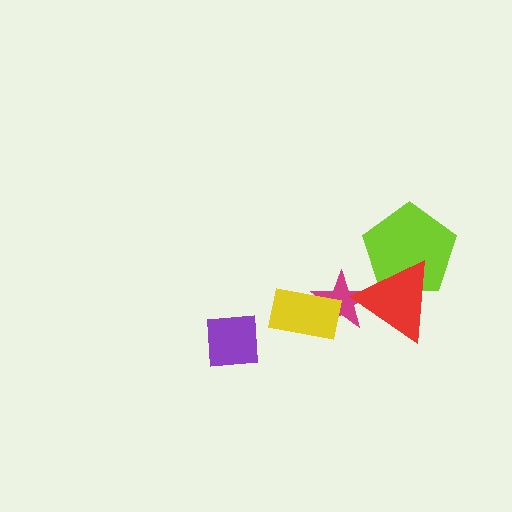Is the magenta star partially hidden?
Yes, it is partially covered by another shape.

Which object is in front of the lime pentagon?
The red triangle is in front of the lime pentagon.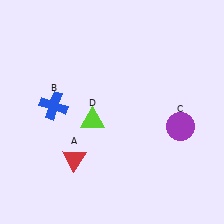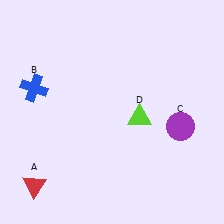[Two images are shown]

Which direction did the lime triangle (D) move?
The lime triangle (D) moved right.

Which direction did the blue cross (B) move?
The blue cross (B) moved left.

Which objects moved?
The objects that moved are: the red triangle (A), the blue cross (B), the lime triangle (D).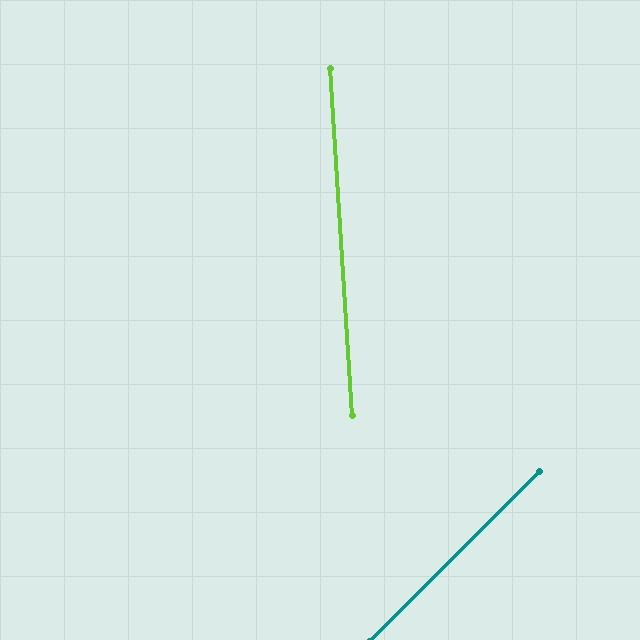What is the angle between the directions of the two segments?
Approximately 49 degrees.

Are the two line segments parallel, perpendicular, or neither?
Neither parallel nor perpendicular — they differ by about 49°.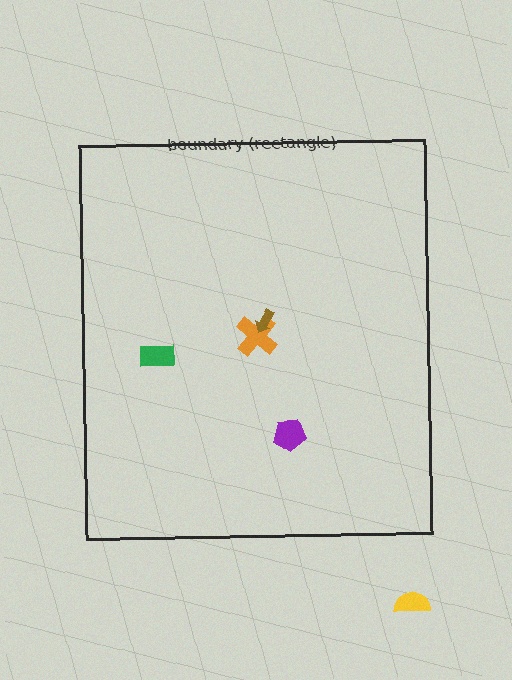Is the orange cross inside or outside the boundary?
Inside.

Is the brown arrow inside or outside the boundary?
Inside.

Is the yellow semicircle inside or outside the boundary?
Outside.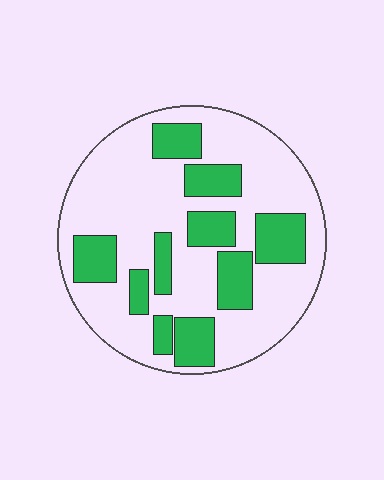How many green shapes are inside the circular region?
10.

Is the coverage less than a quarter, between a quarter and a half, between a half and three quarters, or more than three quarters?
Between a quarter and a half.